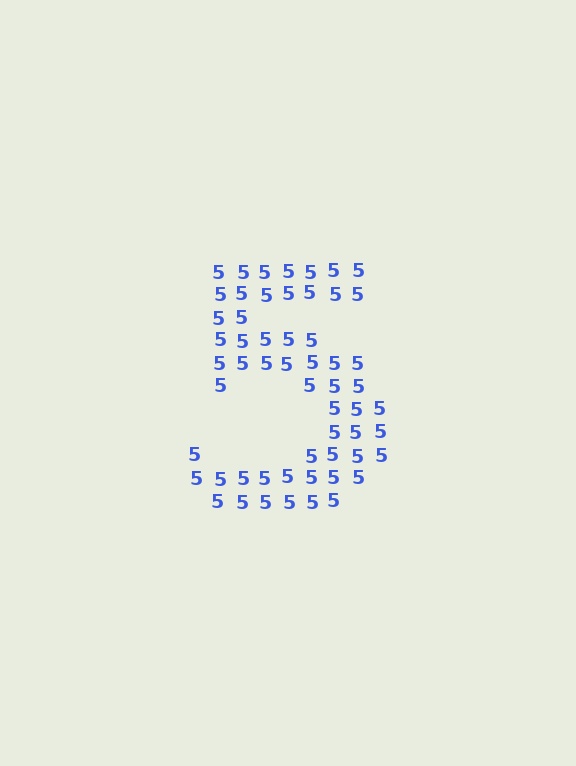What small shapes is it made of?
It is made of small digit 5's.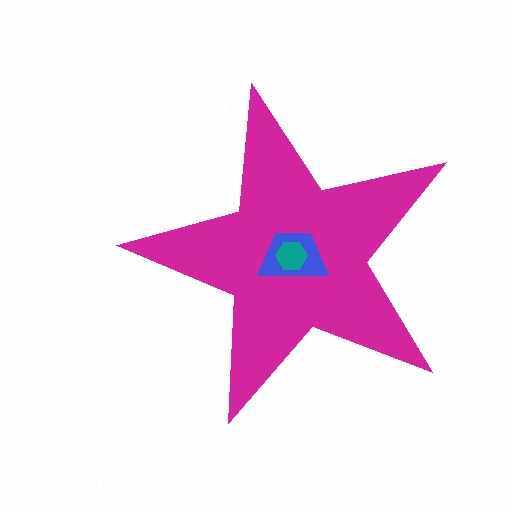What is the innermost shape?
The teal hexagon.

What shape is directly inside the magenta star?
The blue trapezoid.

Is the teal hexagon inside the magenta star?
Yes.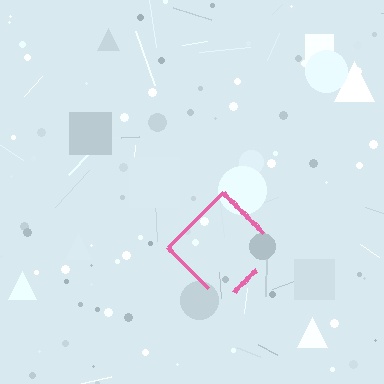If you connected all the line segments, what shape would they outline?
They would outline a diamond.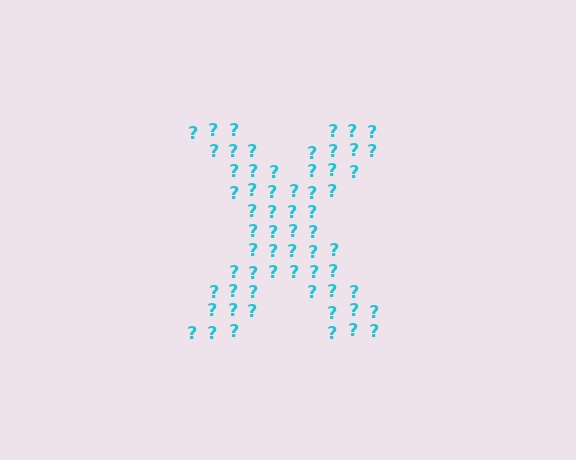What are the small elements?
The small elements are question marks.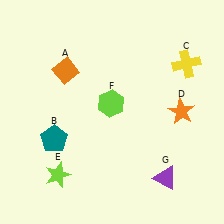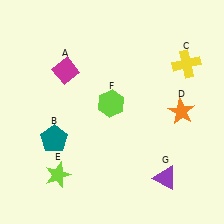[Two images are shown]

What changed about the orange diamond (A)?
In Image 1, A is orange. In Image 2, it changed to magenta.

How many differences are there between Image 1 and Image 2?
There is 1 difference between the two images.